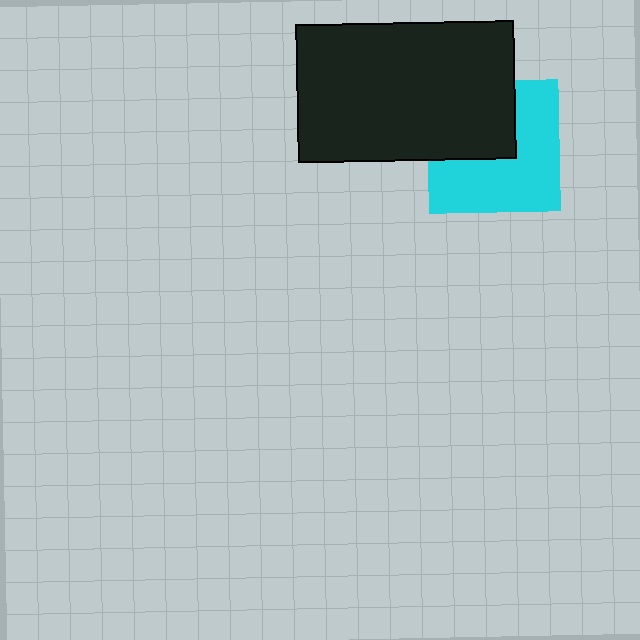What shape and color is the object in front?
The object in front is a black rectangle.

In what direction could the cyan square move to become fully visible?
The cyan square could move toward the lower-right. That would shift it out from behind the black rectangle entirely.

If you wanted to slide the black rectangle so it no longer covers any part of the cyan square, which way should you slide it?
Slide it toward the upper-left — that is the most direct way to separate the two shapes.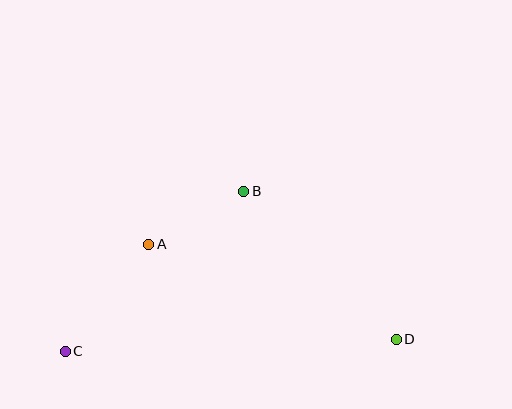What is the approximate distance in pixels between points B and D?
The distance between B and D is approximately 212 pixels.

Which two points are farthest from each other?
Points C and D are farthest from each other.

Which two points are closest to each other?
Points A and B are closest to each other.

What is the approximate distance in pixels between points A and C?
The distance between A and C is approximately 136 pixels.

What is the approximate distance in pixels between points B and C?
The distance between B and C is approximately 239 pixels.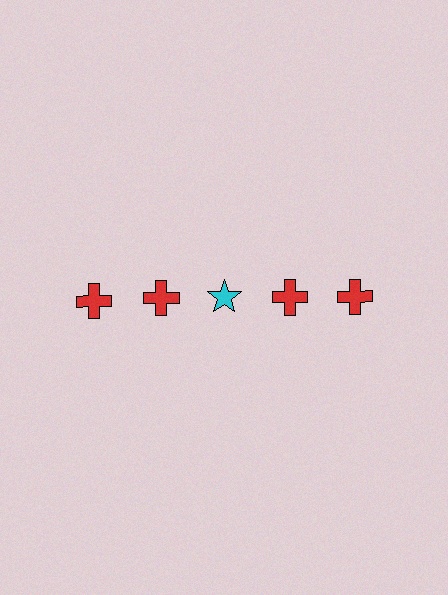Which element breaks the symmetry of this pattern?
The cyan star in the top row, center column breaks the symmetry. All other shapes are red crosses.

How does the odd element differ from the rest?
It differs in both color (cyan instead of red) and shape (star instead of cross).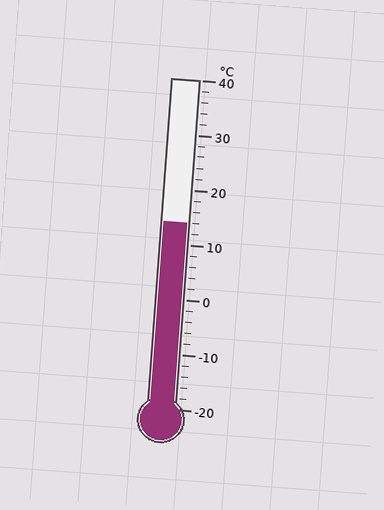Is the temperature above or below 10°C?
The temperature is above 10°C.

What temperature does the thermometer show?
The thermometer shows approximately 14°C.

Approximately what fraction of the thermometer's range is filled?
The thermometer is filled to approximately 55% of its range.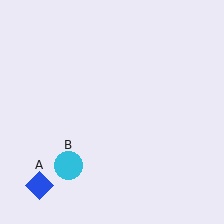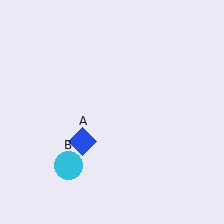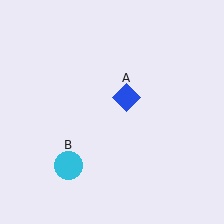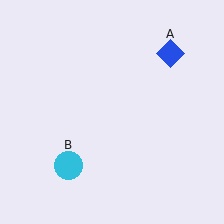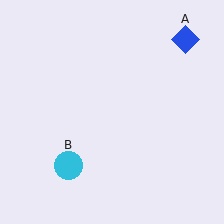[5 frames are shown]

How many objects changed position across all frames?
1 object changed position: blue diamond (object A).